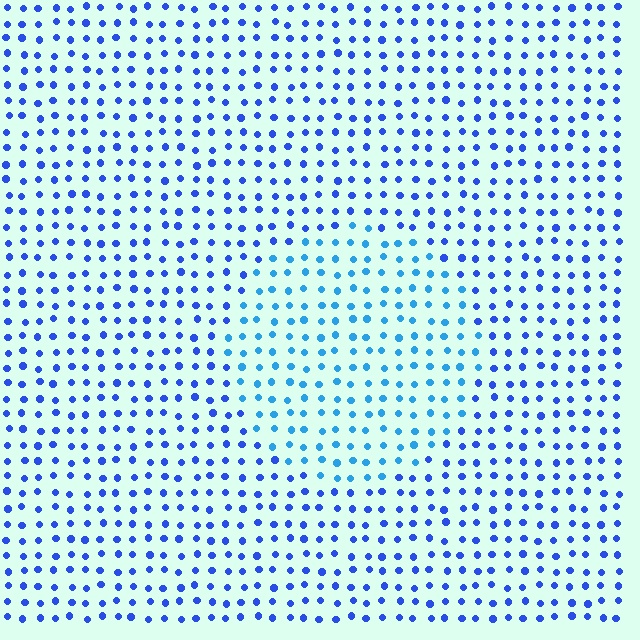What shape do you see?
I see a circle.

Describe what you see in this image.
The image is filled with small blue elements in a uniform arrangement. A circle-shaped region is visible where the elements are tinted to a slightly different hue, forming a subtle color boundary.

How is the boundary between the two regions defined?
The boundary is defined purely by a slight shift in hue (about 27 degrees). Spacing, size, and orientation are identical on both sides.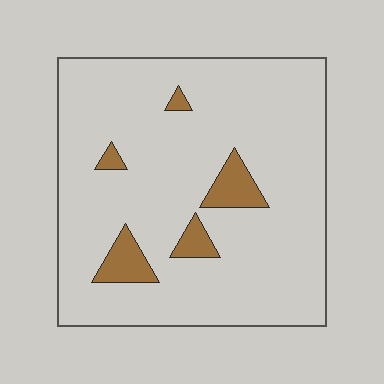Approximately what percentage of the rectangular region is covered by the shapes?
Approximately 10%.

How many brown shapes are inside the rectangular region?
5.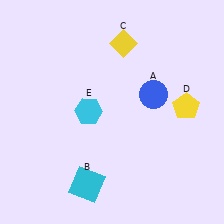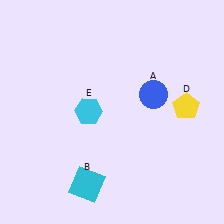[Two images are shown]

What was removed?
The yellow diamond (C) was removed in Image 2.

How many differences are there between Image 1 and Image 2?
There is 1 difference between the two images.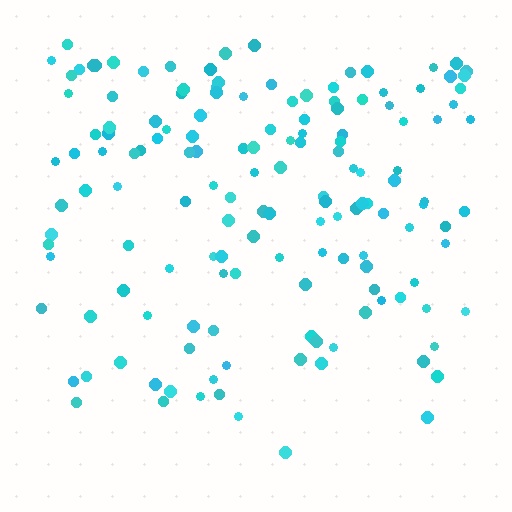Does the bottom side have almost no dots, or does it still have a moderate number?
Still a moderate number, just noticeably fewer than the top.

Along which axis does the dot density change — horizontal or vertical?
Vertical.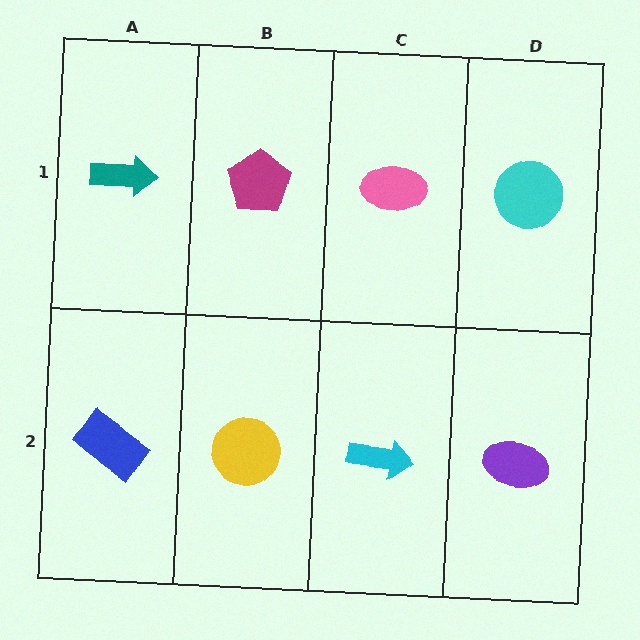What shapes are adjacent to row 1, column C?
A cyan arrow (row 2, column C), a magenta pentagon (row 1, column B), a cyan circle (row 1, column D).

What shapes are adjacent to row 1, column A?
A blue rectangle (row 2, column A), a magenta pentagon (row 1, column B).